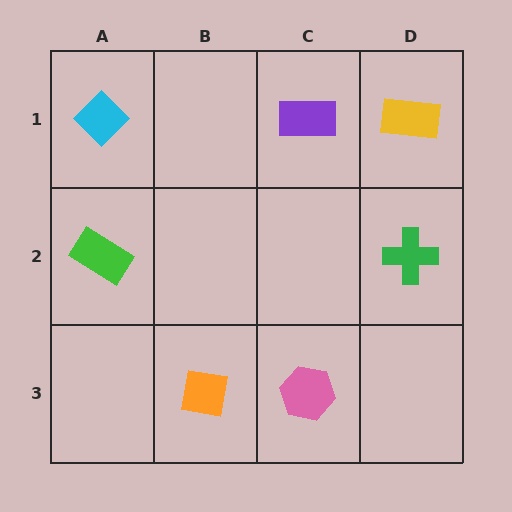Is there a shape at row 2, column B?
No, that cell is empty.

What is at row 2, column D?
A green cross.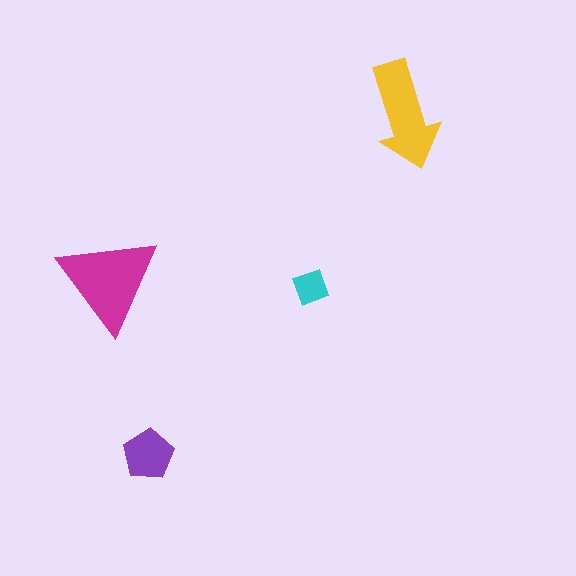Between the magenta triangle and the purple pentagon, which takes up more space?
The magenta triangle.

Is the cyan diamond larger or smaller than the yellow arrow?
Smaller.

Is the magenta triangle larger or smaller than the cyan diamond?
Larger.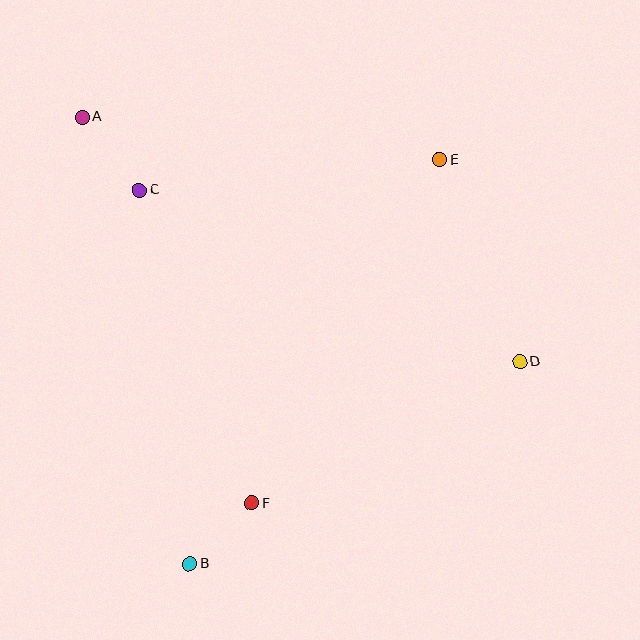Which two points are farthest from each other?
Points A and D are farthest from each other.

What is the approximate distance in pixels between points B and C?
The distance between B and C is approximately 377 pixels.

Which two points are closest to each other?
Points B and F are closest to each other.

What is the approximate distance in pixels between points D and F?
The distance between D and F is approximately 303 pixels.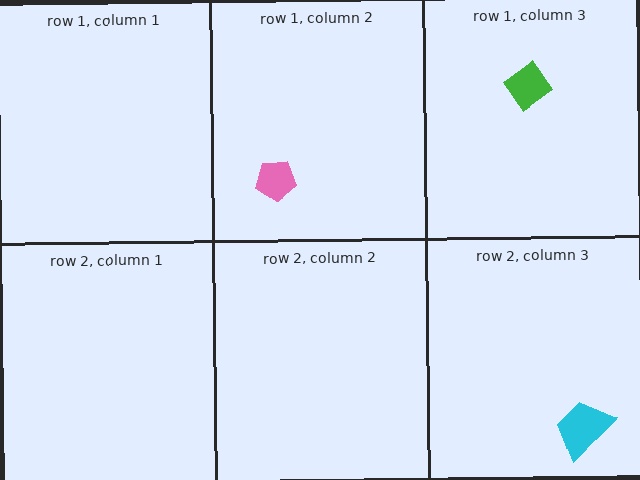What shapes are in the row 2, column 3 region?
The cyan trapezoid.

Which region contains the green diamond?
The row 1, column 3 region.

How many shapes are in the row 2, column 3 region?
1.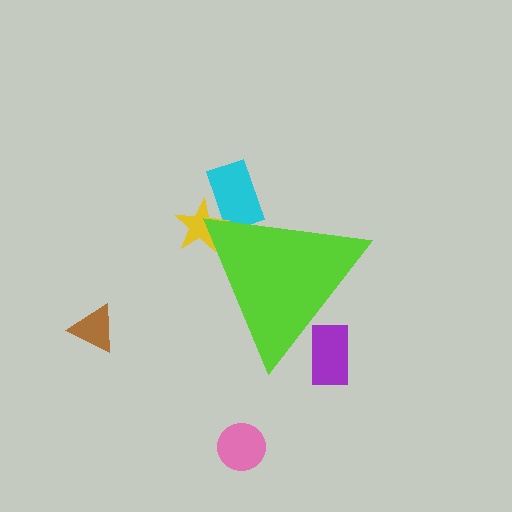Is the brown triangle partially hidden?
No, the brown triangle is fully visible.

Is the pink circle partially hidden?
No, the pink circle is fully visible.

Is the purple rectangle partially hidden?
Yes, the purple rectangle is partially hidden behind the lime triangle.